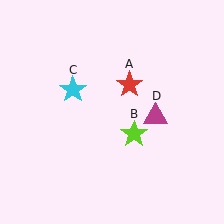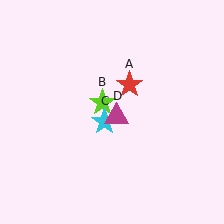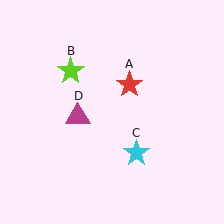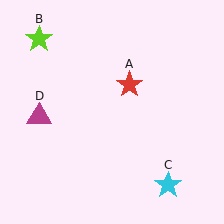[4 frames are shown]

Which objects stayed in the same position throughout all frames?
Red star (object A) remained stationary.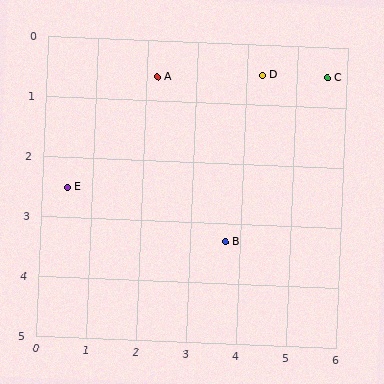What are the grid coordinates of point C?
Point C is at approximately (5.6, 0.5).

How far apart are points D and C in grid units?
Points D and C are about 1.3 grid units apart.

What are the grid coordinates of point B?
Point B is at approximately (3.7, 3.3).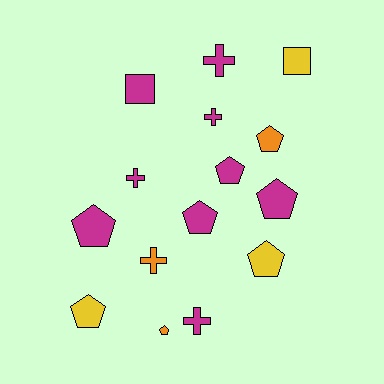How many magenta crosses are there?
There are 4 magenta crosses.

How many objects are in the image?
There are 15 objects.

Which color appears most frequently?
Magenta, with 9 objects.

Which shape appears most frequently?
Pentagon, with 8 objects.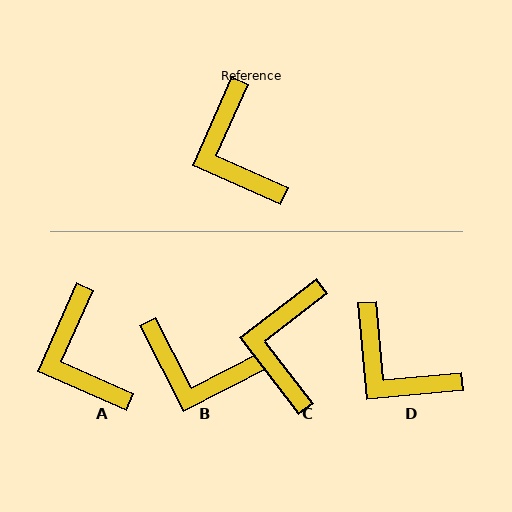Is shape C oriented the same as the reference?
No, it is off by about 28 degrees.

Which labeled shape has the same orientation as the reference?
A.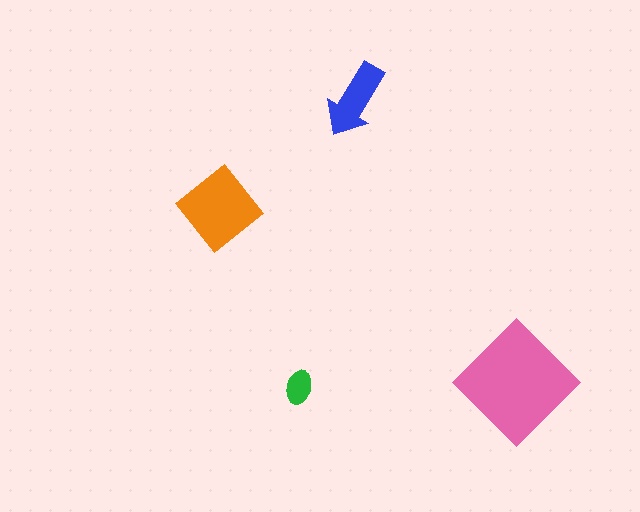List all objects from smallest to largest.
The green ellipse, the blue arrow, the orange diamond, the pink diamond.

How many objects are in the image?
There are 4 objects in the image.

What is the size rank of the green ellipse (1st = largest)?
4th.